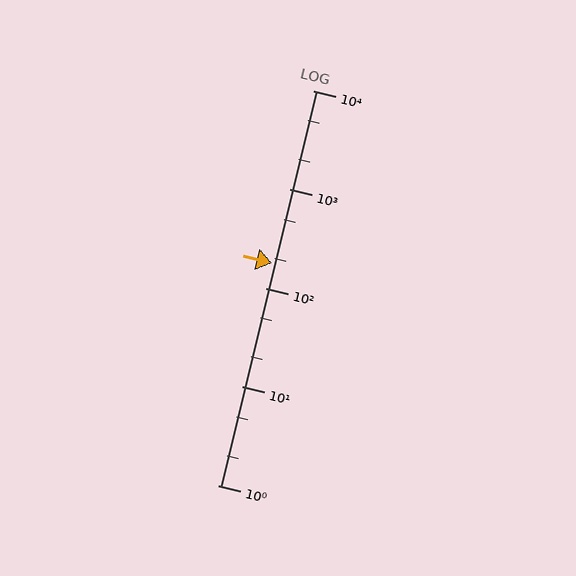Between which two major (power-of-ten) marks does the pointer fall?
The pointer is between 100 and 1000.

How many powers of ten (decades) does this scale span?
The scale spans 4 decades, from 1 to 10000.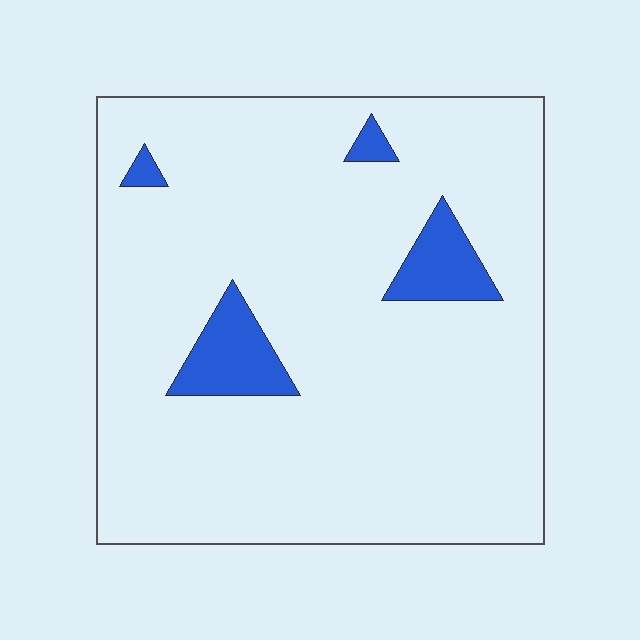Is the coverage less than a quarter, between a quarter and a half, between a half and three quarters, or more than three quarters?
Less than a quarter.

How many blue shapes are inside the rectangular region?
4.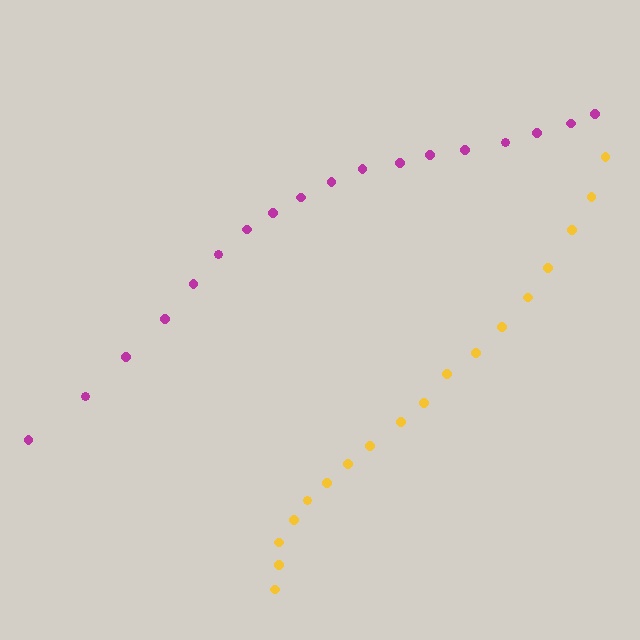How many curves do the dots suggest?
There are 2 distinct paths.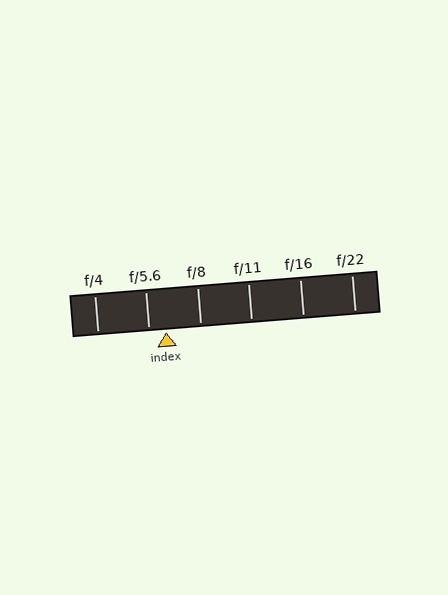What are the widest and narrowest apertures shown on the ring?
The widest aperture shown is f/4 and the narrowest is f/22.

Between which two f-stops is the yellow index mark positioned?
The index mark is between f/5.6 and f/8.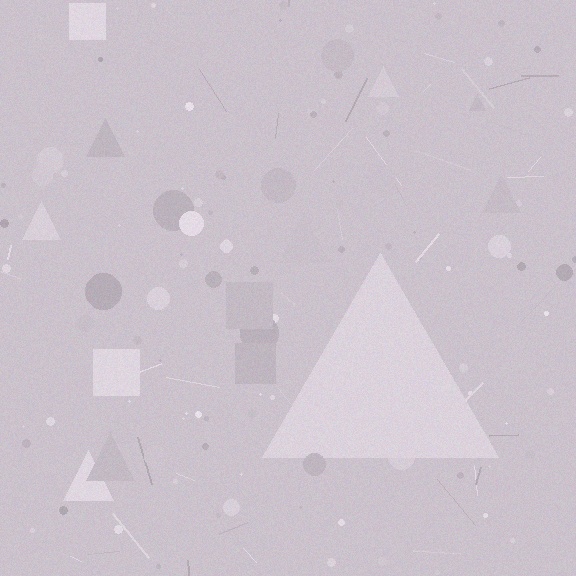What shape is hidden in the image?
A triangle is hidden in the image.